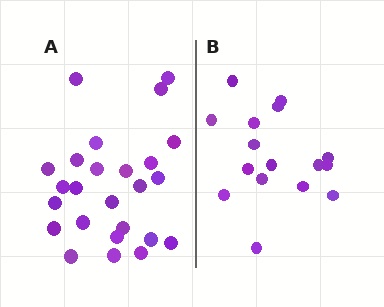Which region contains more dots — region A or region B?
Region A (the left region) has more dots.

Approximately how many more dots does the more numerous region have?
Region A has roughly 8 or so more dots than region B.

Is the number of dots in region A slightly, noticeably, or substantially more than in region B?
Region A has substantially more. The ratio is roughly 1.6 to 1.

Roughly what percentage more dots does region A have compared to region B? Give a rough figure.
About 55% more.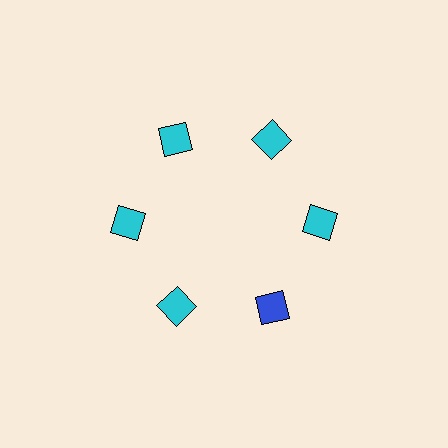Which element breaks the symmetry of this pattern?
The blue diamond at roughly the 5 o'clock position breaks the symmetry. All other shapes are cyan diamonds.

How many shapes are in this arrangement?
There are 6 shapes arranged in a ring pattern.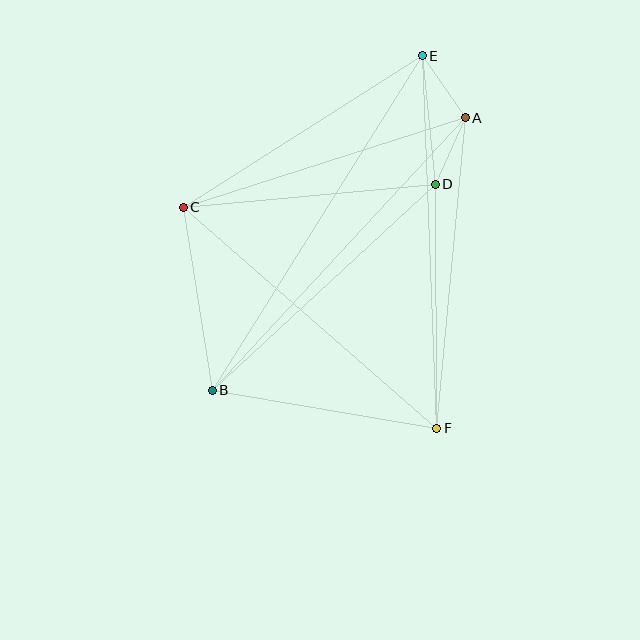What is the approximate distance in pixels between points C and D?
The distance between C and D is approximately 253 pixels.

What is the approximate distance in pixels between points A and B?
The distance between A and B is approximately 372 pixels.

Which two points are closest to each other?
Points A and D are closest to each other.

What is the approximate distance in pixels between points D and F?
The distance between D and F is approximately 244 pixels.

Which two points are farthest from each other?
Points B and E are farthest from each other.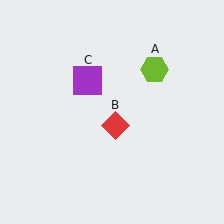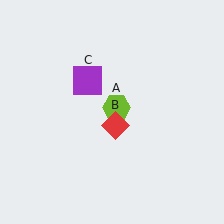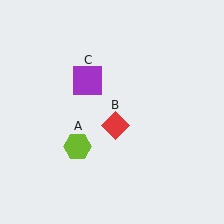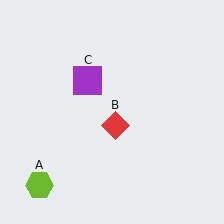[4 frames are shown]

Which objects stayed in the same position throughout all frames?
Red diamond (object B) and purple square (object C) remained stationary.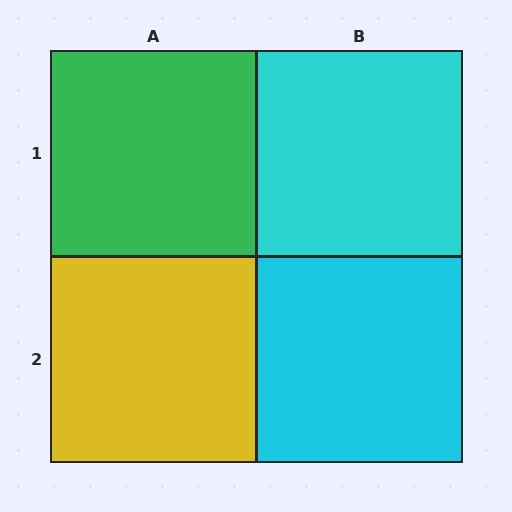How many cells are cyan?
2 cells are cyan.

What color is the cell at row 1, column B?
Cyan.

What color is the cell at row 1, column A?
Green.